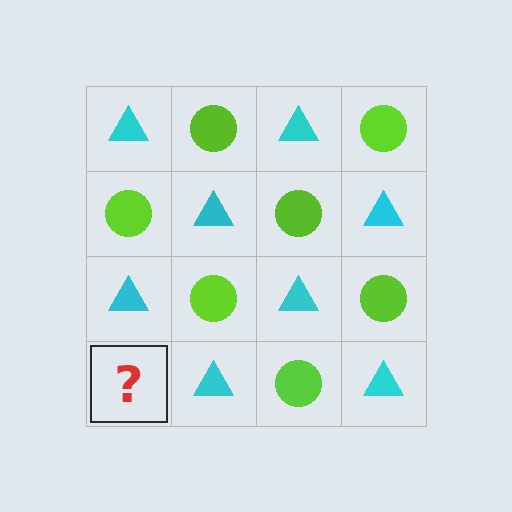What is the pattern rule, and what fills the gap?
The rule is that it alternates cyan triangle and lime circle in a checkerboard pattern. The gap should be filled with a lime circle.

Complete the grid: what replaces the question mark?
The question mark should be replaced with a lime circle.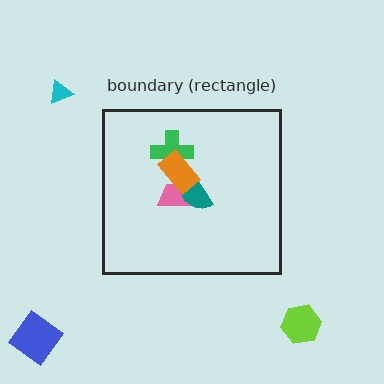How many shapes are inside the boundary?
4 inside, 3 outside.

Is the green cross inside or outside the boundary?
Inside.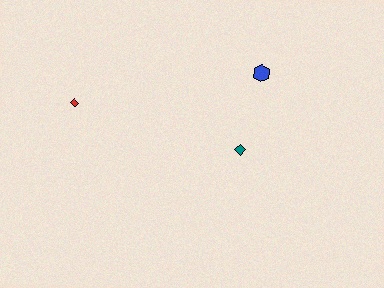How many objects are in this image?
There are 3 objects.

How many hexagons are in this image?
There is 1 hexagon.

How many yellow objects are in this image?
There are no yellow objects.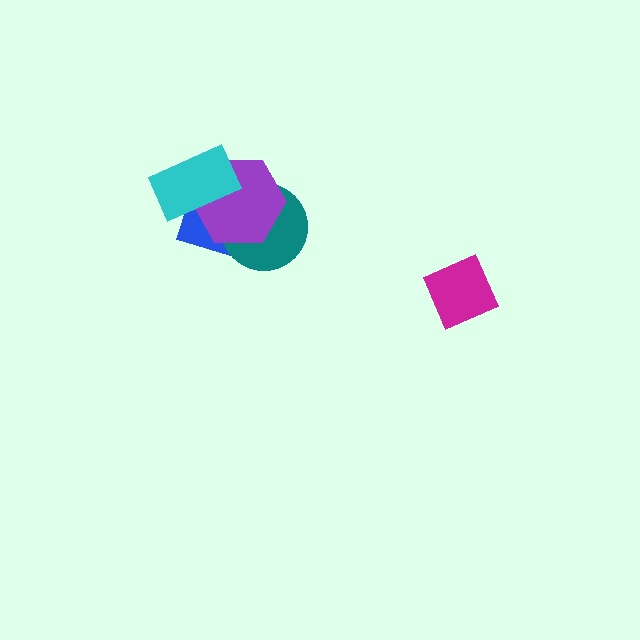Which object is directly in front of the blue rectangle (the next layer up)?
The teal circle is directly in front of the blue rectangle.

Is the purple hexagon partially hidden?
Yes, it is partially covered by another shape.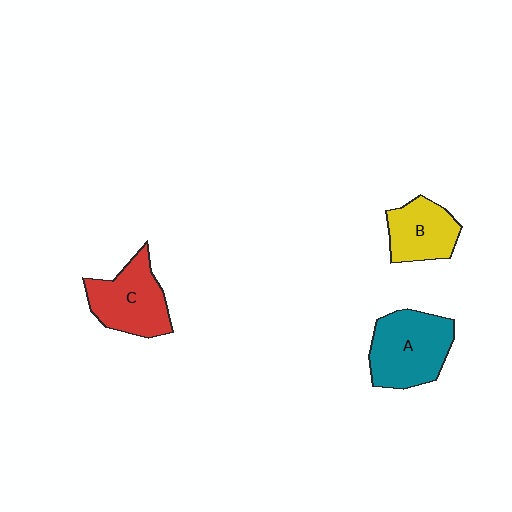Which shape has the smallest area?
Shape B (yellow).